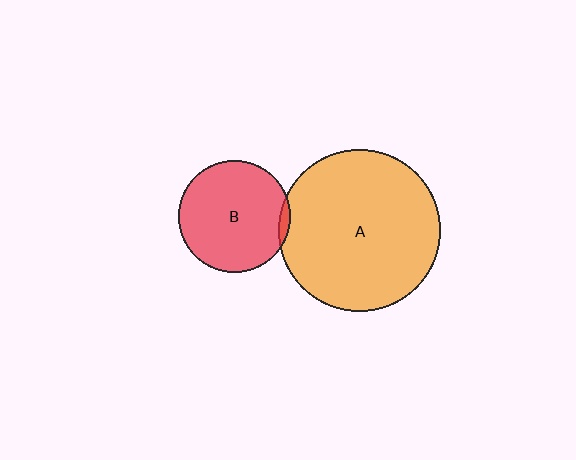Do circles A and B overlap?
Yes.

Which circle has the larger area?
Circle A (orange).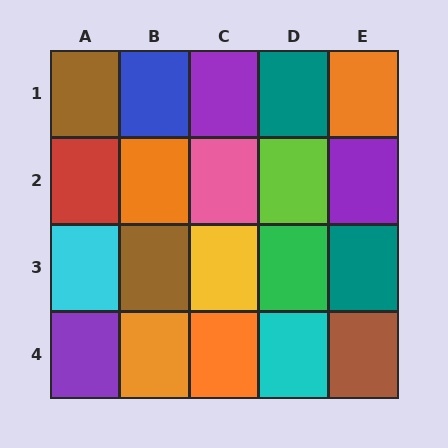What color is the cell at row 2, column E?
Purple.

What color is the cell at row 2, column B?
Orange.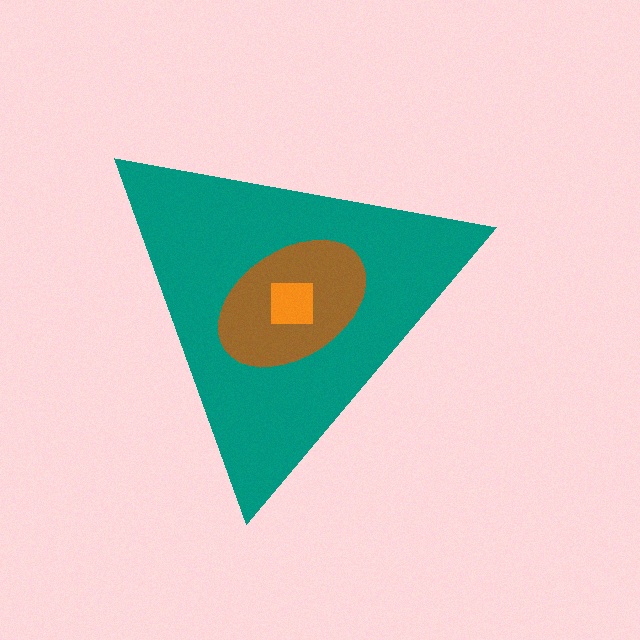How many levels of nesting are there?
3.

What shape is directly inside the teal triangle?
The brown ellipse.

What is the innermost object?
The orange square.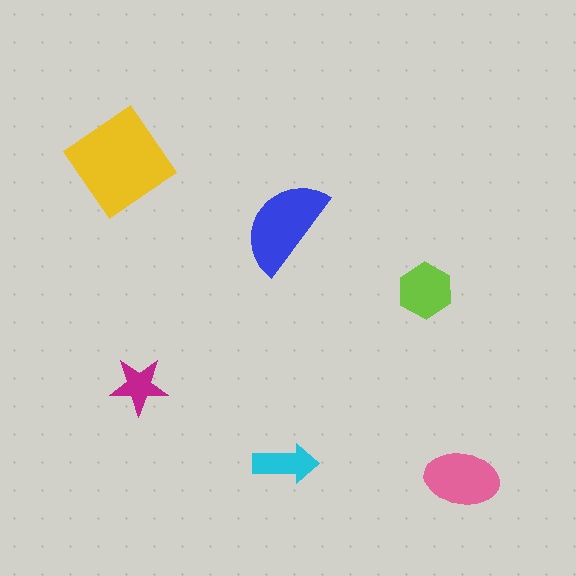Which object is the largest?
The yellow diamond.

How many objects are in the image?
There are 6 objects in the image.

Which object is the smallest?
The magenta star.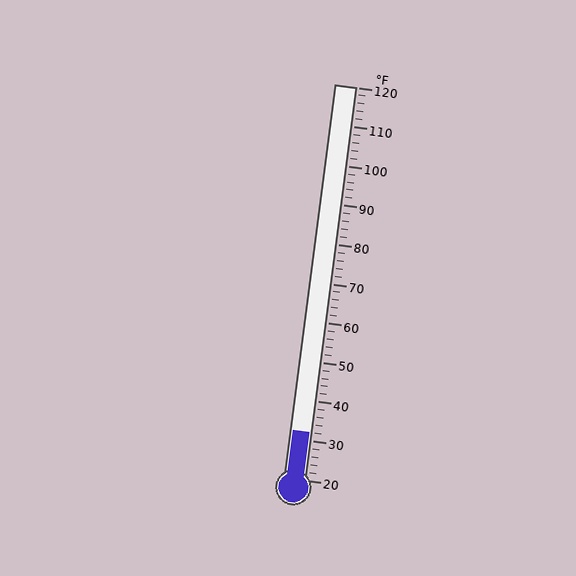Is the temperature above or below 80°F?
The temperature is below 80°F.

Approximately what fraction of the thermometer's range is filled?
The thermometer is filled to approximately 10% of its range.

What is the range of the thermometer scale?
The thermometer scale ranges from 20°F to 120°F.